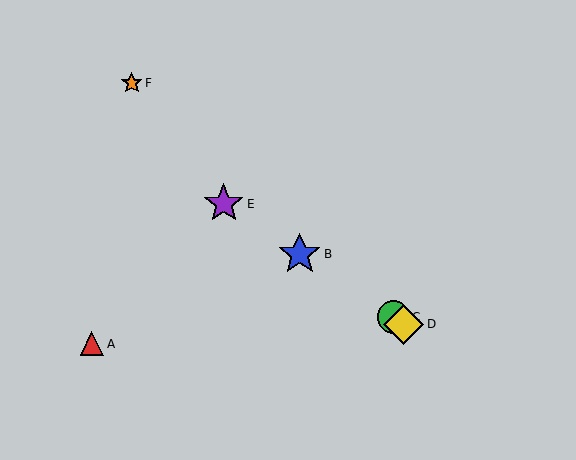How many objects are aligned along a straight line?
4 objects (B, C, D, E) are aligned along a straight line.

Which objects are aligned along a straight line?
Objects B, C, D, E are aligned along a straight line.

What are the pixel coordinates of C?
Object C is at (393, 317).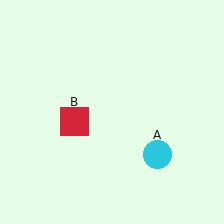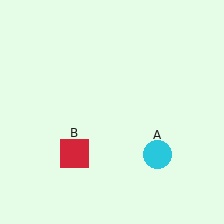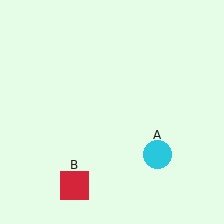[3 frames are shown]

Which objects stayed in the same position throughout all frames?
Cyan circle (object A) remained stationary.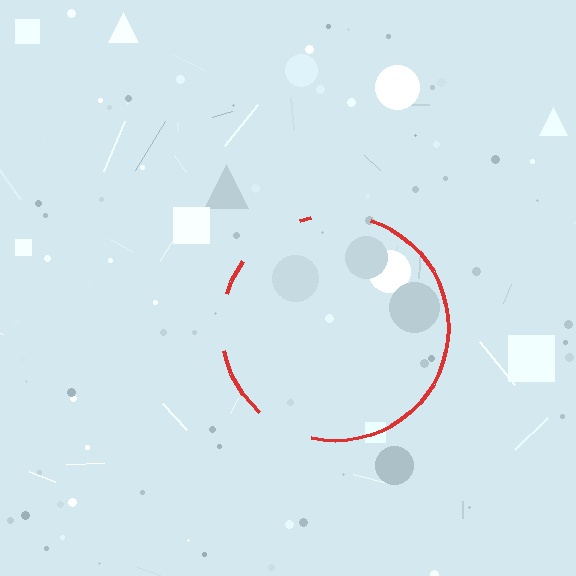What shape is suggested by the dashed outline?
The dashed outline suggests a circle.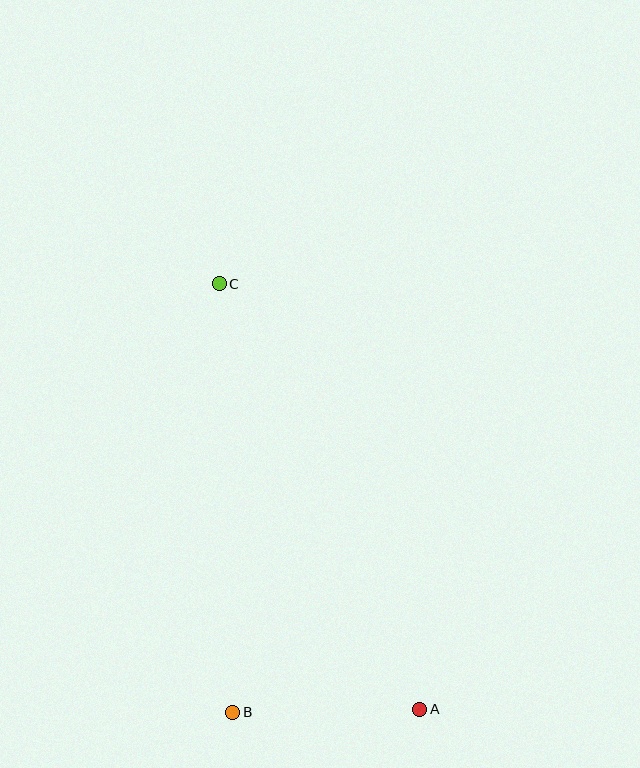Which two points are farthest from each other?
Points A and C are farthest from each other.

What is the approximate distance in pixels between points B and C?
The distance between B and C is approximately 429 pixels.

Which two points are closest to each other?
Points A and B are closest to each other.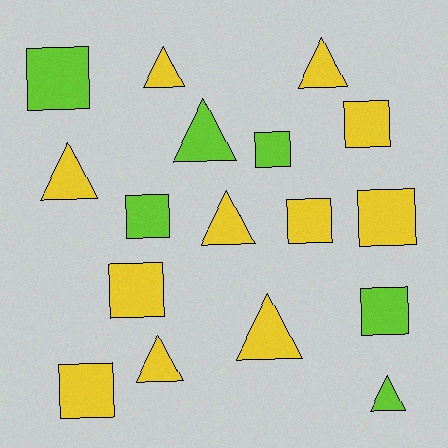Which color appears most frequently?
Yellow, with 11 objects.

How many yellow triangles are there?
There are 6 yellow triangles.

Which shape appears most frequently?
Square, with 9 objects.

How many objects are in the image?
There are 17 objects.